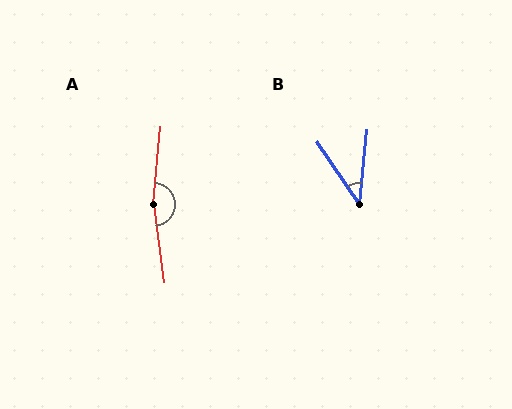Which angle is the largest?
A, at approximately 167 degrees.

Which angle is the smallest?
B, at approximately 39 degrees.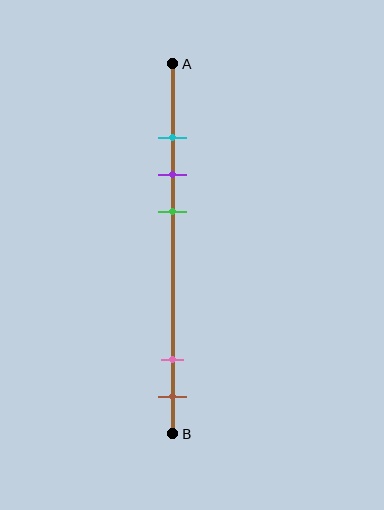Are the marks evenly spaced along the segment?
No, the marks are not evenly spaced.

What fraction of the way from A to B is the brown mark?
The brown mark is approximately 90% (0.9) of the way from A to B.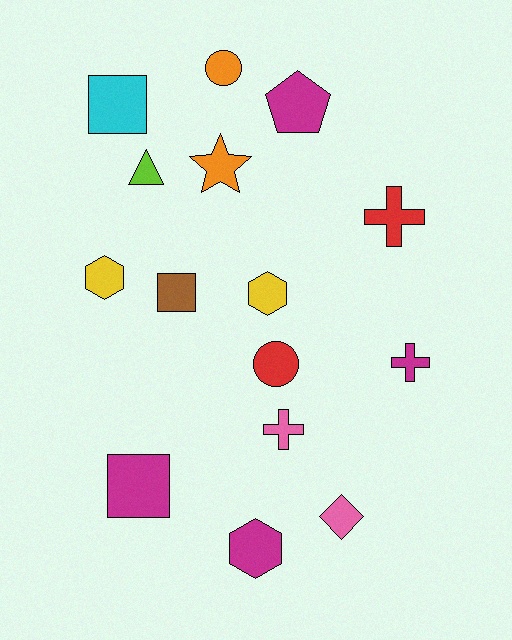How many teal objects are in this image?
There are no teal objects.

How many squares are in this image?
There are 3 squares.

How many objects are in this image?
There are 15 objects.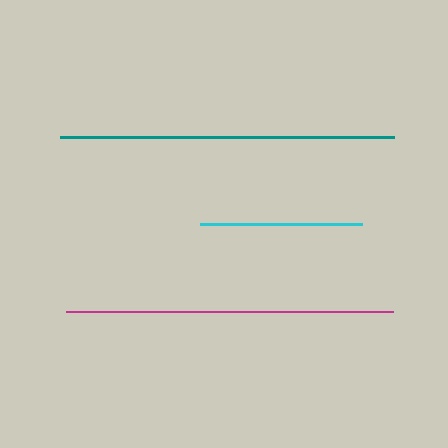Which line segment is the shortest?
The cyan line is the shortest at approximately 162 pixels.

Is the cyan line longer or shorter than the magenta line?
The magenta line is longer than the cyan line.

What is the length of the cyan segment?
The cyan segment is approximately 162 pixels long.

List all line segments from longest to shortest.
From longest to shortest: teal, magenta, cyan.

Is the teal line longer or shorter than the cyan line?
The teal line is longer than the cyan line.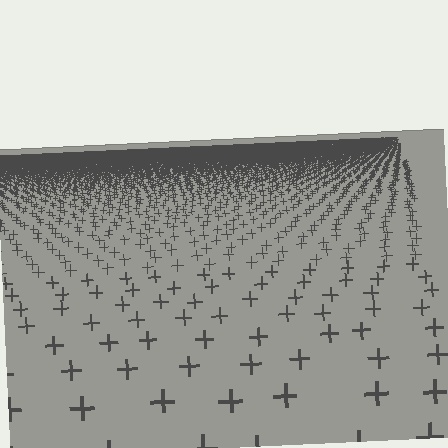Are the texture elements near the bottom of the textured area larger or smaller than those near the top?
Larger. Near the bottom, elements are closer to the viewer and appear at a bigger on-screen size.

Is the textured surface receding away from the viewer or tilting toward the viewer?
The surface is receding away from the viewer. Texture elements get smaller and denser toward the top.